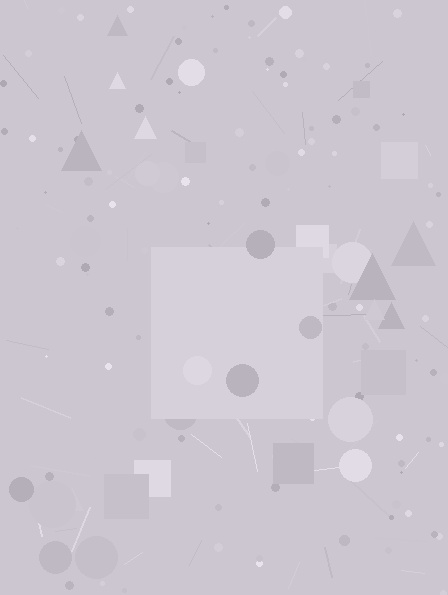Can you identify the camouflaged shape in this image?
The camouflaged shape is a square.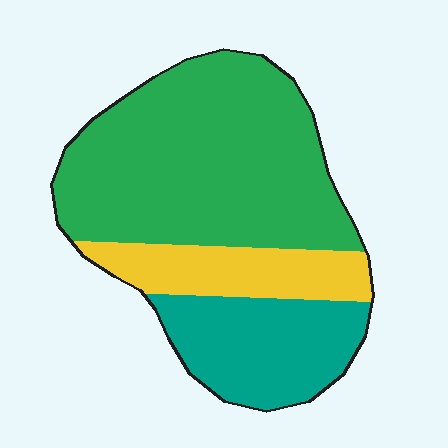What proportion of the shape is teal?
Teal covers about 25% of the shape.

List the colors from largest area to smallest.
From largest to smallest: green, teal, yellow.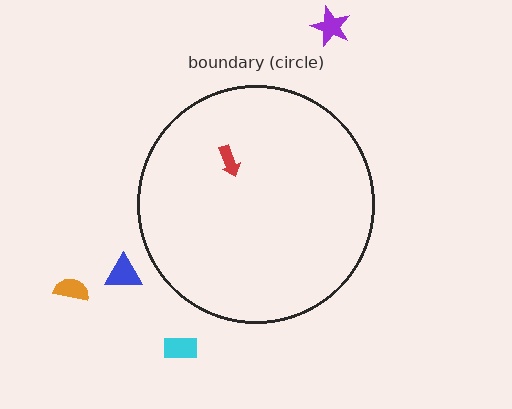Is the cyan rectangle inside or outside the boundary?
Outside.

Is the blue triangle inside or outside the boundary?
Outside.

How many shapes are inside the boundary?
1 inside, 4 outside.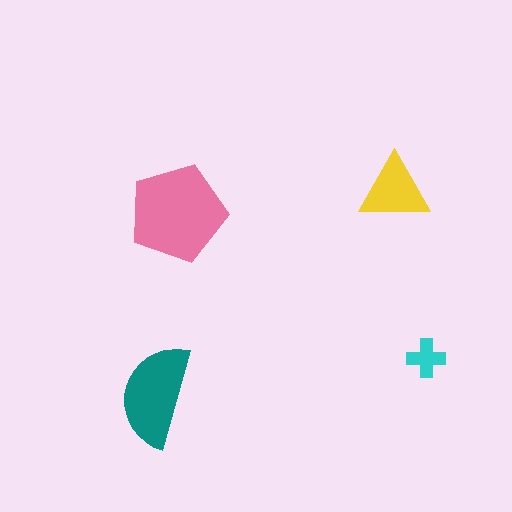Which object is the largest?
The pink pentagon.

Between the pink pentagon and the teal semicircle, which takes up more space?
The pink pentagon.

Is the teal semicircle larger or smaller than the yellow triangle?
Larger.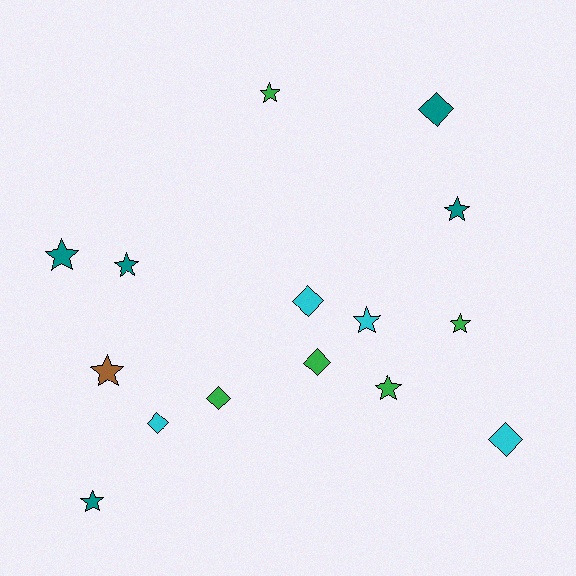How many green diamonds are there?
There are 2 green diamonds.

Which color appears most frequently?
Teal, with 5 objects.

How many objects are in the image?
There are 15 objects.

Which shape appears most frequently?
Star, with 9 objects.